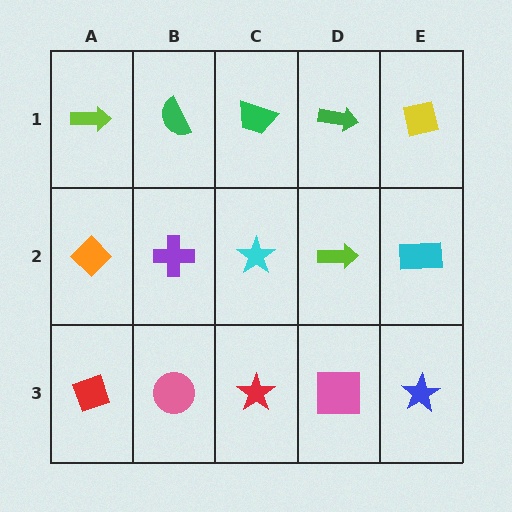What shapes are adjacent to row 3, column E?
A cyan rectangle (row 2, column E), a pink square (row 3, column D).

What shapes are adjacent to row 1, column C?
A cyan star (row 2, column C), a green semicircle (row 1, column B), a green arrow (row 1, column D).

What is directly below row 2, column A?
A red diamond.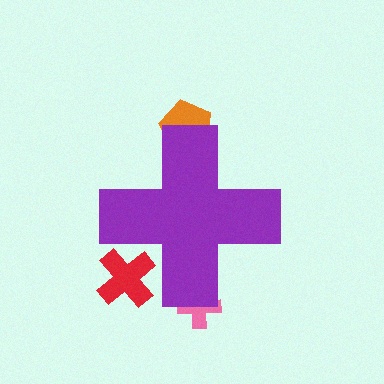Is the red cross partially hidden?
Yes, the red cross is partially hidden behind the purple cross.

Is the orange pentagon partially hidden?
Yes, the orange pentagon is partially hidden behind the purple cross.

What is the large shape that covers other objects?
A purple cross.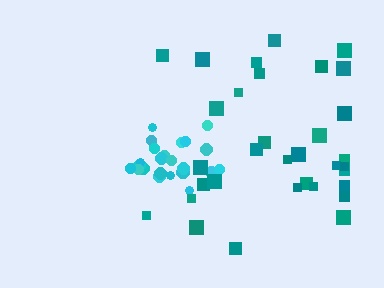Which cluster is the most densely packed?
Cyan.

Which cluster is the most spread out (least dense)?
Teal.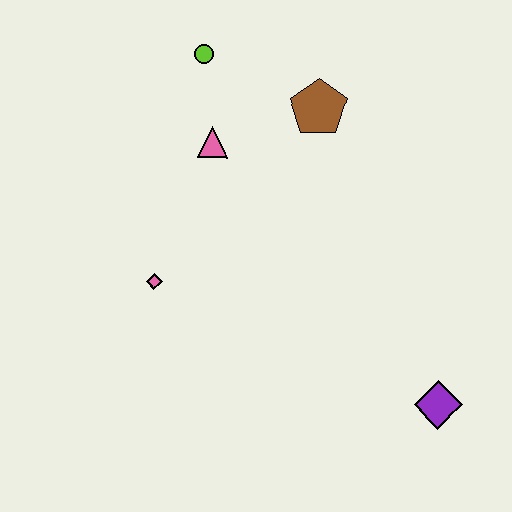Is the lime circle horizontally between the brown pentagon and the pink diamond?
Yes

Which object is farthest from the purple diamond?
The lime circle is farthest from the purple diamond.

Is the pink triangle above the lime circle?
No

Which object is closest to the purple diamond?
The pink diamond is closest to the purple diamond.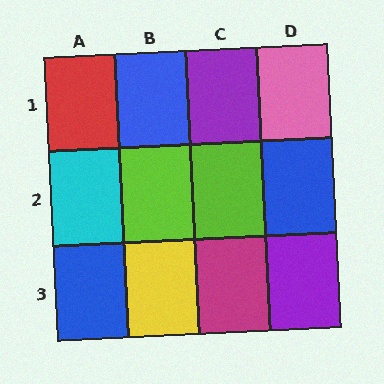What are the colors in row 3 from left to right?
Blue, yellow, magenta, purple.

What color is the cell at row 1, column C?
Purple.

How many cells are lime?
2 cells are lime.